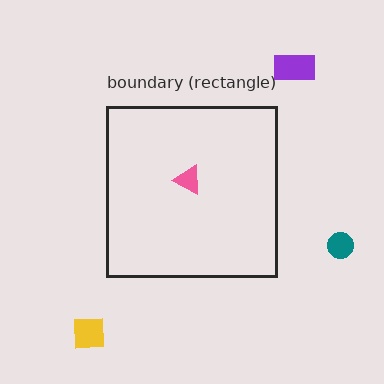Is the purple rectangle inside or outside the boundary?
Outside.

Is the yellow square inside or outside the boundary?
Outside.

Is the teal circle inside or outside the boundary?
Outside.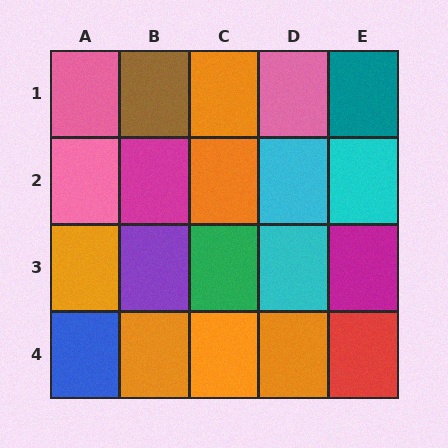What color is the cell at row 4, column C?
Orange.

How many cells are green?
1 cell is green.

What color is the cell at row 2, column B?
Magenta.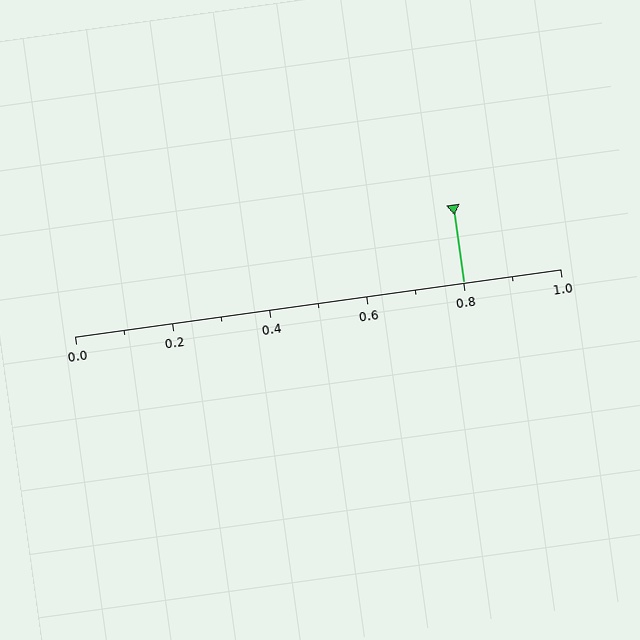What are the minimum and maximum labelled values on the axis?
The axis runs from 0.0 to 1.0.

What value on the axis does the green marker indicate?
The marker indicates approximately 0.8.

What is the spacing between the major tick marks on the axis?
The major ticks are spaced 0.2 apart.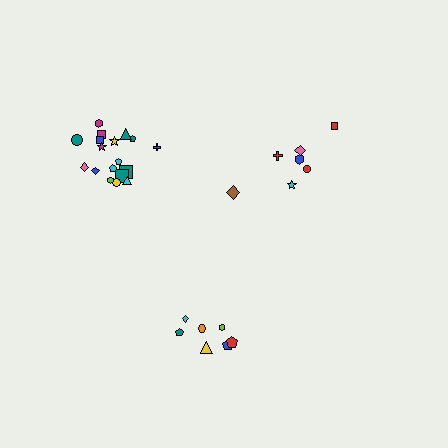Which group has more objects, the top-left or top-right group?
The top-left group.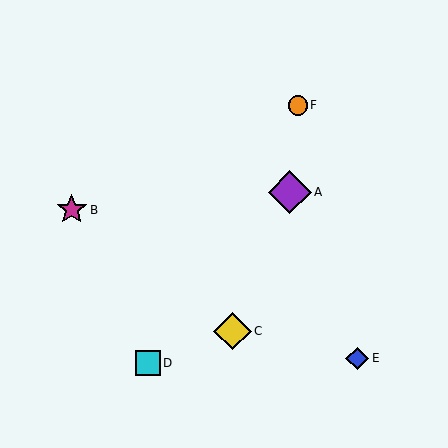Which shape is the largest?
The purple diamond (labeled A) is the largest.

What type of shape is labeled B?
Shape B is a magenta star.